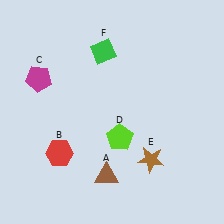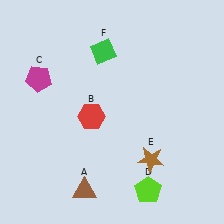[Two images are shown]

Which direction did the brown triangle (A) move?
The brown triangle (A) moved left.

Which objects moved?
The objects that moved are: the brown triangle (A), the red hexagon (B), the lime pentagon (D).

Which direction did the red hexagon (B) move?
The red hexagon (B) moved up.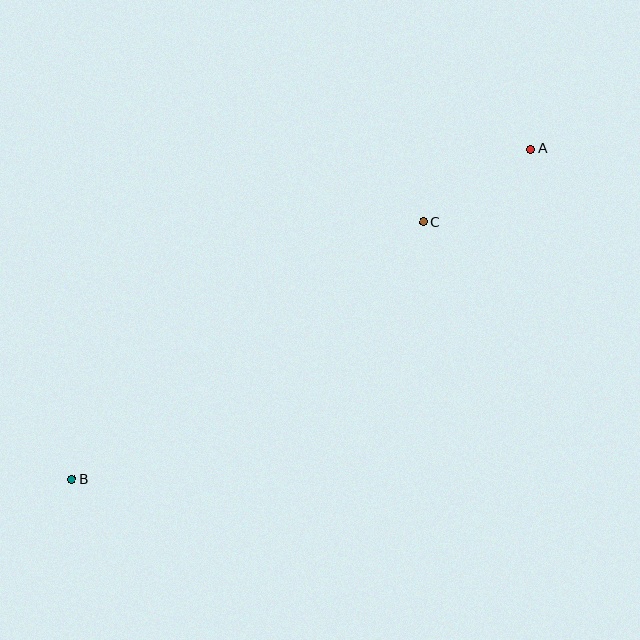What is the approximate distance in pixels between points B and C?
The distance between B and C is approximately 435 pixels.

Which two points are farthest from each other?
Points A and B are farthest from each other.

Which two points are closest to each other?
Points A and C are closest to each other.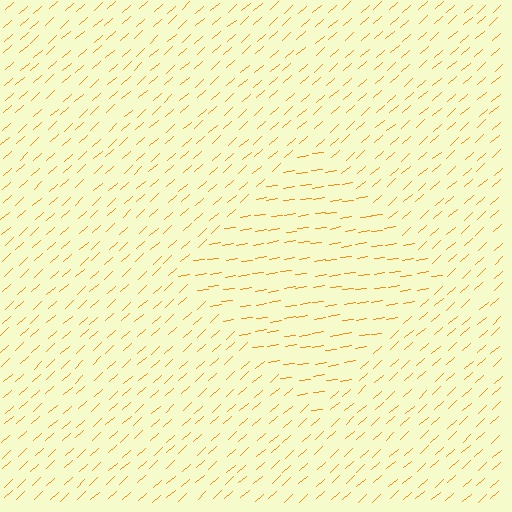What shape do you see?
I see a diamond.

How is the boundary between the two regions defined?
The boundary is defined purely by a change in line orientation (approximately 33 degrees difference). All lines are the same color and thickness.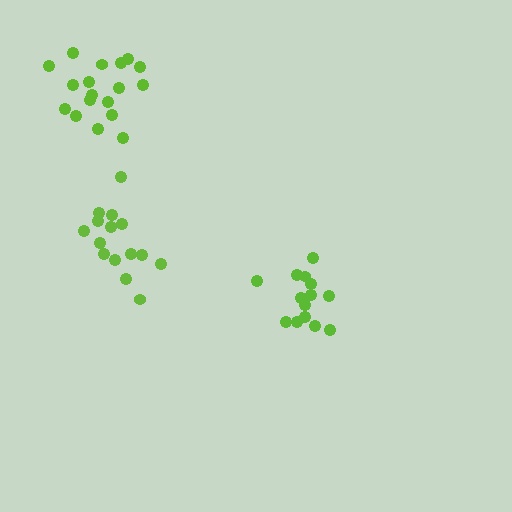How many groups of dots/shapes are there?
There are 3 groups.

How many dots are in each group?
Group 1: 14 dots, Group 2: 18 dots, Group 3: 15 dots (47 total).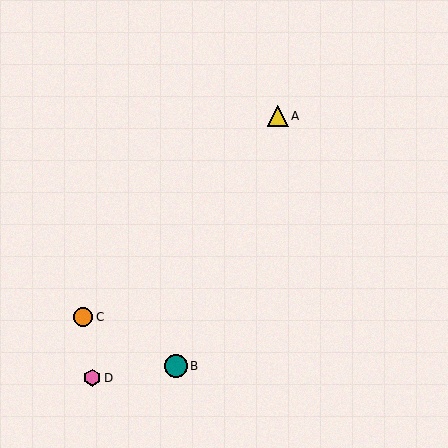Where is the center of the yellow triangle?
The center of the yellow triangle is at (278, 116).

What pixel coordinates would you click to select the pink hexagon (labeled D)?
Click at (92, 378) to select the pink hexagon D.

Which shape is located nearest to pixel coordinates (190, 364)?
The teal circle (labeled B) at (176, 366) is nearest to that location.